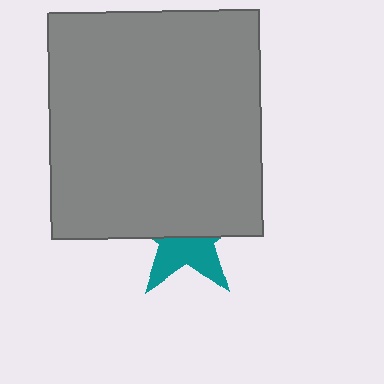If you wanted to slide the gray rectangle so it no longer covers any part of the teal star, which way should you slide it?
Slide it up — that is the most direct way to separate the two shapes.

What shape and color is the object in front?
The object in front is a gray rectangle.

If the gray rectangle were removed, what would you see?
You would see the complete teal star.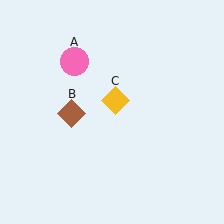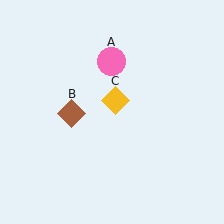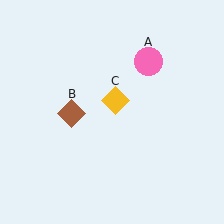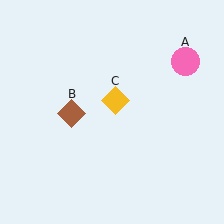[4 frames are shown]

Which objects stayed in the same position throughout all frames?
Brown diamond (object B) and yellow diamond (object C) remained stationary.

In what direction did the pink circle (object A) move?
The pink circle (object A) moved right.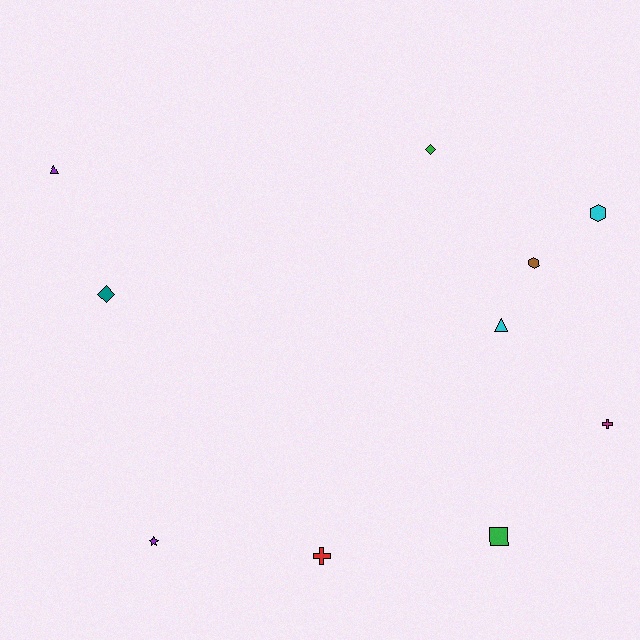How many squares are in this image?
There is 1 square.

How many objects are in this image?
There are 10 objects.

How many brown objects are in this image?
There is 1 brown object.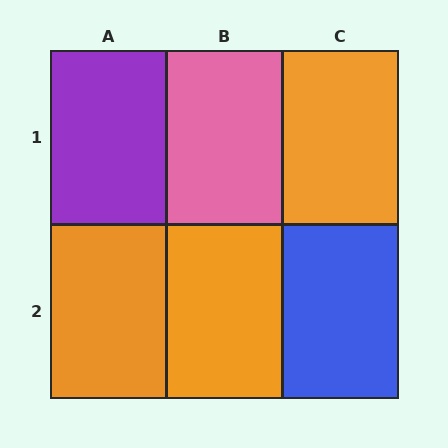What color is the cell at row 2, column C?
Blue.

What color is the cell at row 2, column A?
Orange.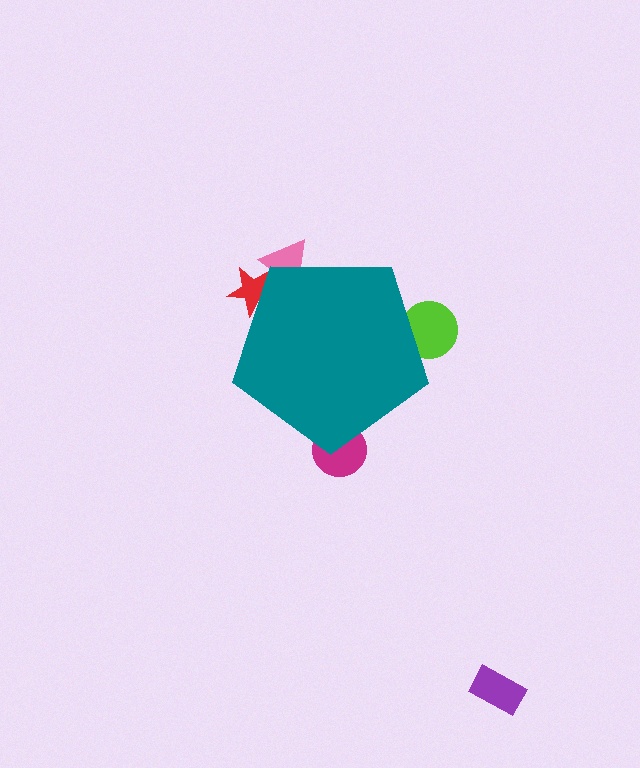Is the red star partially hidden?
Yes, the red star is partially hidden behind the teal pentagon.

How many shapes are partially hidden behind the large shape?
4 shapes are partially hidden.